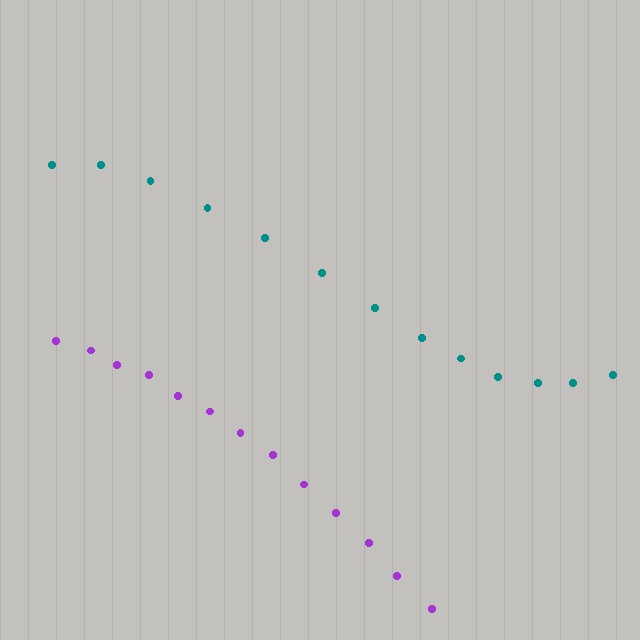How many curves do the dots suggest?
There are 2 distinct paths.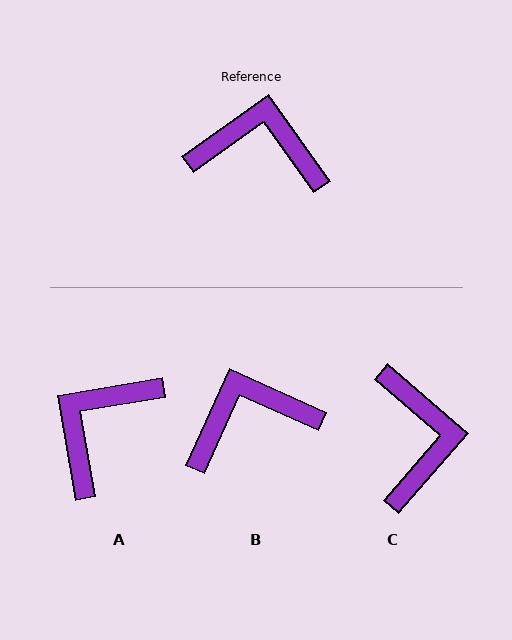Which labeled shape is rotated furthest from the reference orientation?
C, about 76 degrees away.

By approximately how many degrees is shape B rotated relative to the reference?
Approximately 30 degrees counter-clockwise.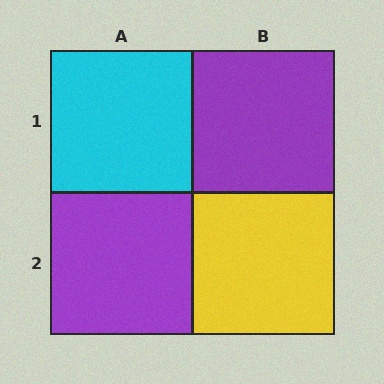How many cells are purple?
2 cells are purple.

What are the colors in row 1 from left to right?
Cyan, purple.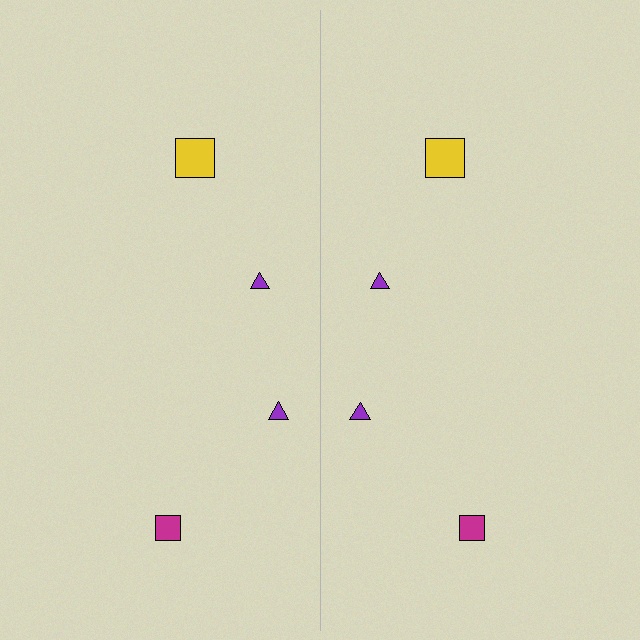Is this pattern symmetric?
Yes, this pattern has bilateral (reflection) symmetry.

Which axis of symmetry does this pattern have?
The pattern has a vertical axis of symmetry running through the center of the image.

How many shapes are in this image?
There are 8 shapes in this image.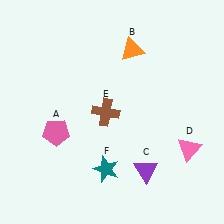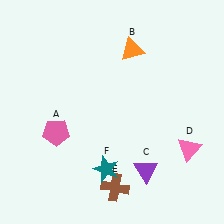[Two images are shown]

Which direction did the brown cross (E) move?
The brown cross (E) moved down.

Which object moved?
The brown cross (E) moved down.